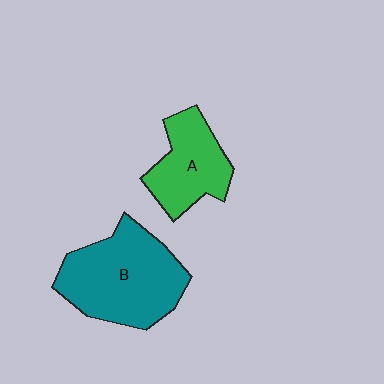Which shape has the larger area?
Shape B (teal).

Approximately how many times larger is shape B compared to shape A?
Approximately 1.6 times.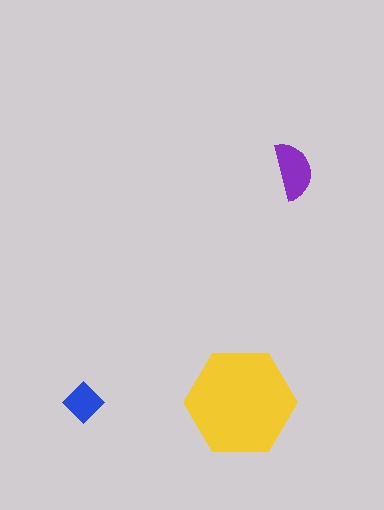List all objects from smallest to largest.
The blue diamond, the purple semicircle, the yellow hexagon.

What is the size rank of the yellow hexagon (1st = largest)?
1st.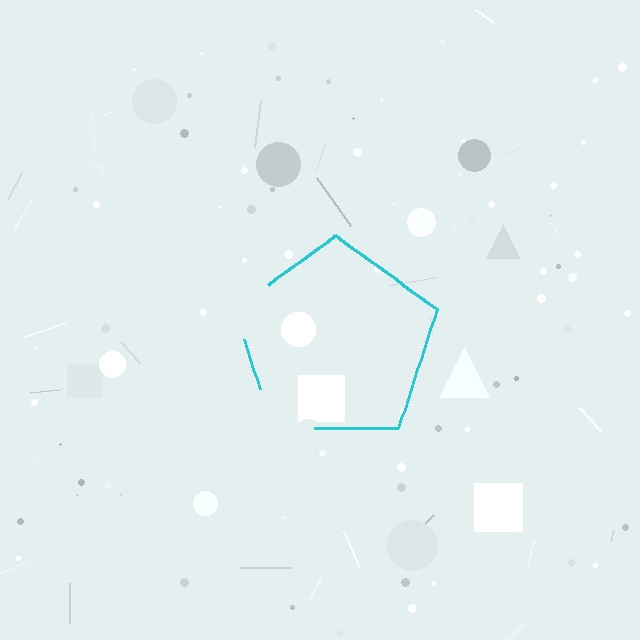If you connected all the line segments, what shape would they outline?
They would outline a pentagon.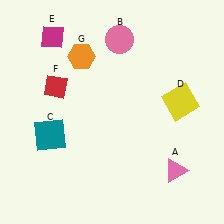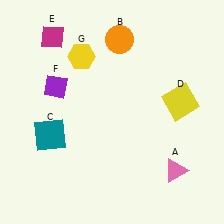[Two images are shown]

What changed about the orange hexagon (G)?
In Image 1, G is orange. In Image 2, it changed to yellow.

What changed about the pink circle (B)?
In Image 1, B is pink. In Image 2, it changed to orange.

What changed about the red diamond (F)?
In Image 1, F is red. In Image 2, it changed to purple.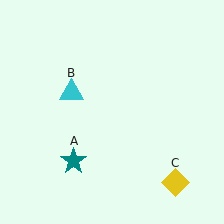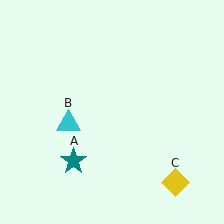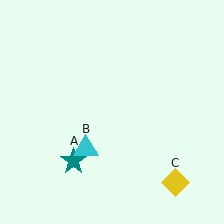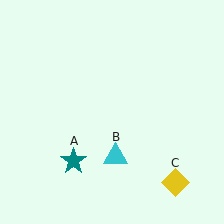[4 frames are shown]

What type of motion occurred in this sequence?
The cyan triangle (object B) rotated counterclockwise around the center of the scene.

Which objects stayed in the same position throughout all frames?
Teal star (object A) and yellow diamond (object C) remained stationary.